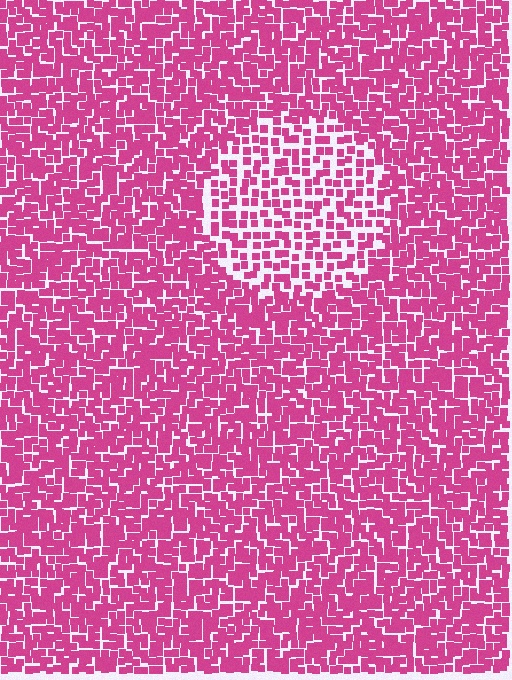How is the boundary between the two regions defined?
The boundary is defined by a change in element density (approximately 1.8x ratio). All elements are the same color, size, and shape.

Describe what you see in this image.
The image contains small magenta elements arranged at two different densities. A circle-shaped region is visible where the elements are less densely packed than the surrounding area.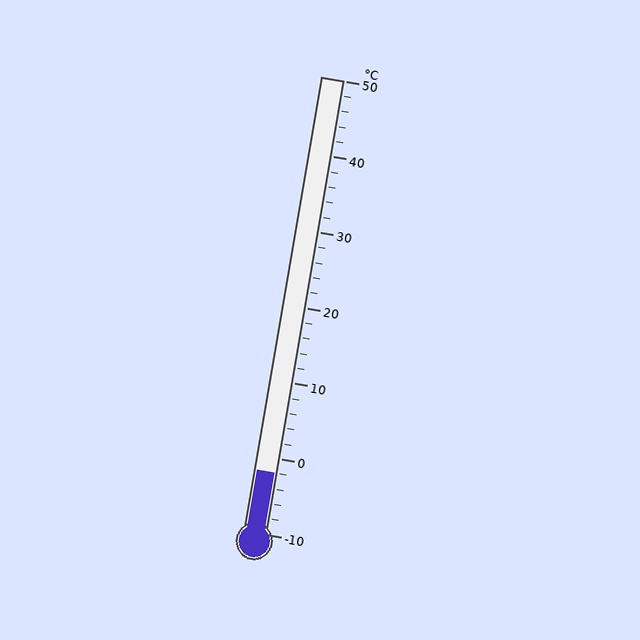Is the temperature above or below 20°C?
The temperature is below 20°C.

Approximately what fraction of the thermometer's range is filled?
The thermometer is filled to approximately 15% of its range.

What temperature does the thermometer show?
The thermometer shows approximately -2°C.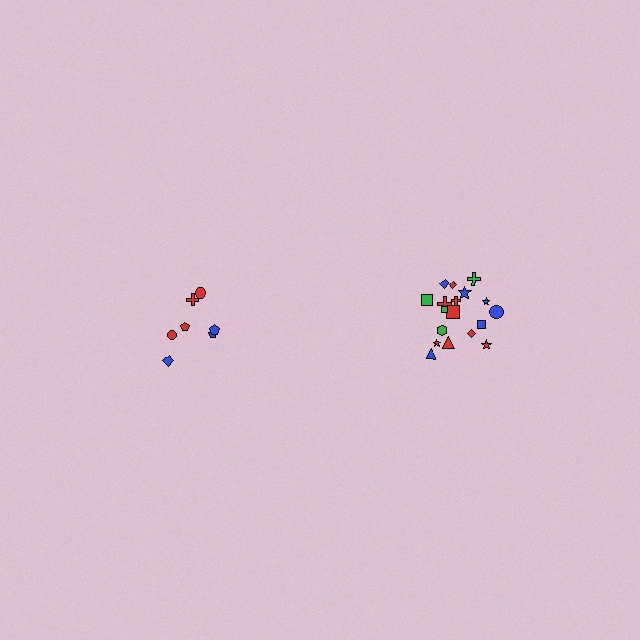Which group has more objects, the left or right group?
The right group.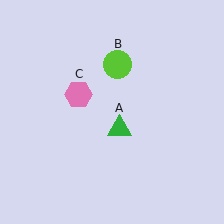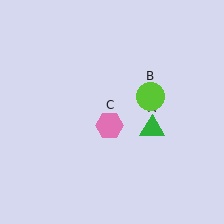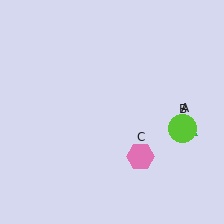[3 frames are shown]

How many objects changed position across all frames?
3 objects changed position: green triangle (object A), lime circle (object B), pink hexagon (object C).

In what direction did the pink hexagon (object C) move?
The pink hexagon (object C) moved down and to the right.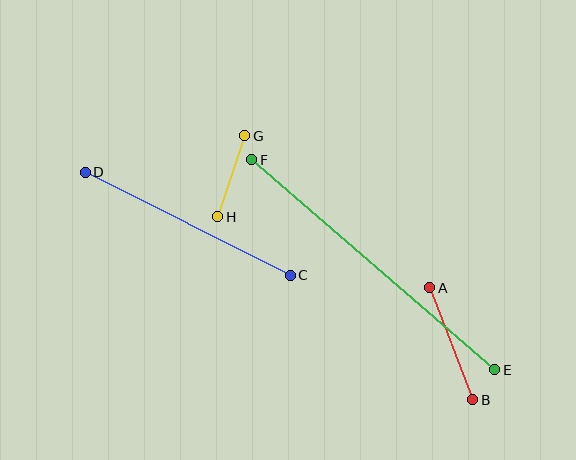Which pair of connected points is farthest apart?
Points E and F are farthest apart.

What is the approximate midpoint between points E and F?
The midpoint is at approximately (373, 265) pixels.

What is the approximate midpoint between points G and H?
The midpoint is at approximately (231, 176) pixels.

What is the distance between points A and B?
The distance is approximately 120 pixels.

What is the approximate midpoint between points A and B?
The midpoint is at approximately (451, 344) pixels.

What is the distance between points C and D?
The distance is approximately 229 pixels.